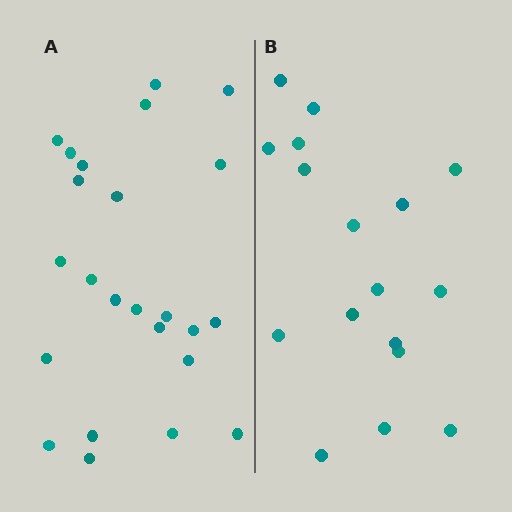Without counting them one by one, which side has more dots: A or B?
Region A (the left region) has more dots.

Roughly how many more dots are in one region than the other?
Region A has roughly 8 or so more dots than region B.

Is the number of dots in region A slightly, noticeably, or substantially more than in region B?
Region A has noticeably more, but not dramatically so. The ratio is roughly 1.4 to 1.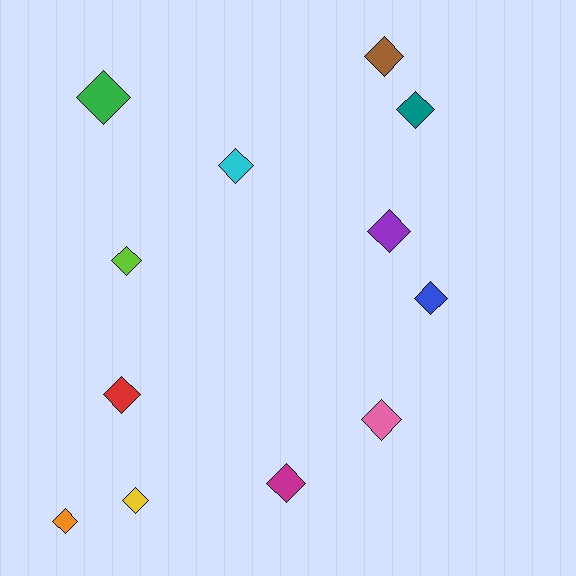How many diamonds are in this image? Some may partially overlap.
There are 12 diamonds.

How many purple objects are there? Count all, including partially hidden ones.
There is 1 purple object.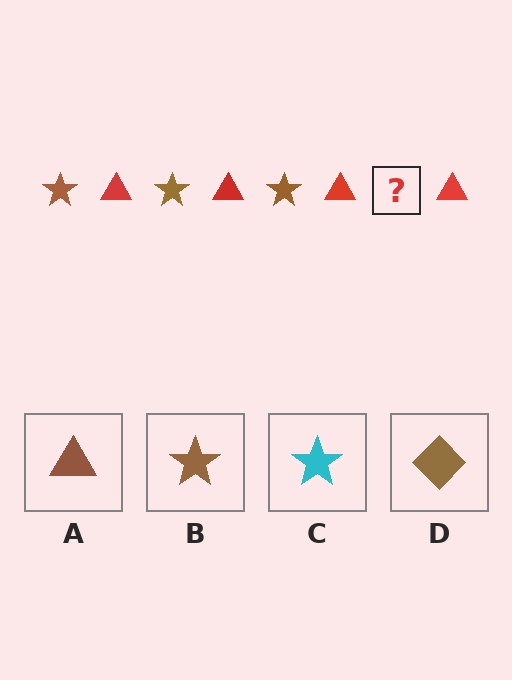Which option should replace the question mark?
Option B.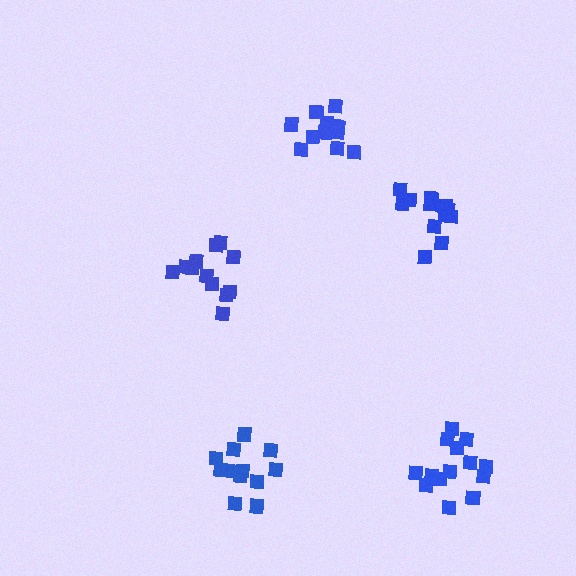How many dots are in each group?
Group 1: 12 dots, Group 2: 12 dots, Group 3: 13 dots, Group 4: 12 dots, Group 5: 14 dots (63 total).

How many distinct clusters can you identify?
There are 5 distinct clusters.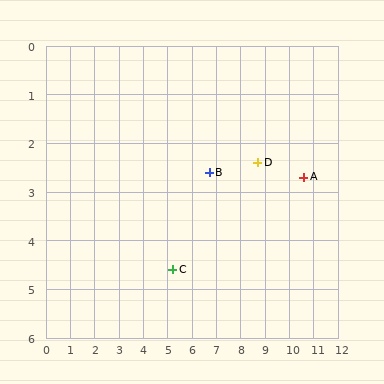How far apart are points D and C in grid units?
Points D and C are about 4.1 grid units apart.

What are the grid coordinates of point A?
Point A is at approximately (10.6, 2.7).